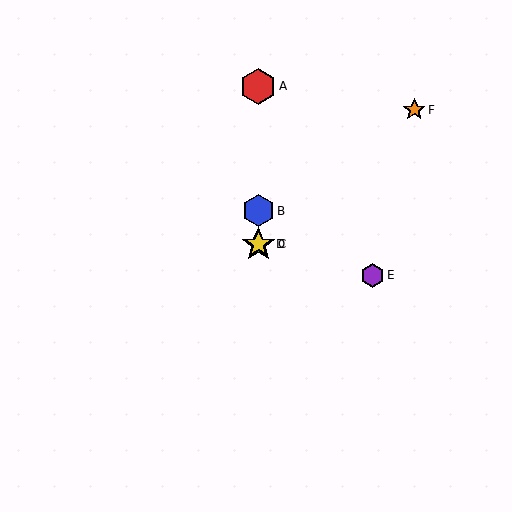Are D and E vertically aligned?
No, D is at x≈258 and E is at x≈373.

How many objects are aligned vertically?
4 objects (A, B, C, D) are aligned vertically.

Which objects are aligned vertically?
Objects A, B, C, D are aligned vertically.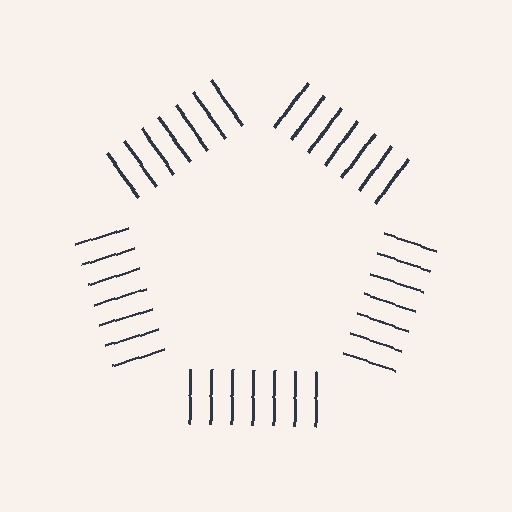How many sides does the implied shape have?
5 sides — the line-ends trace a pentagon.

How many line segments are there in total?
35 — 7 along each of the 5 edges.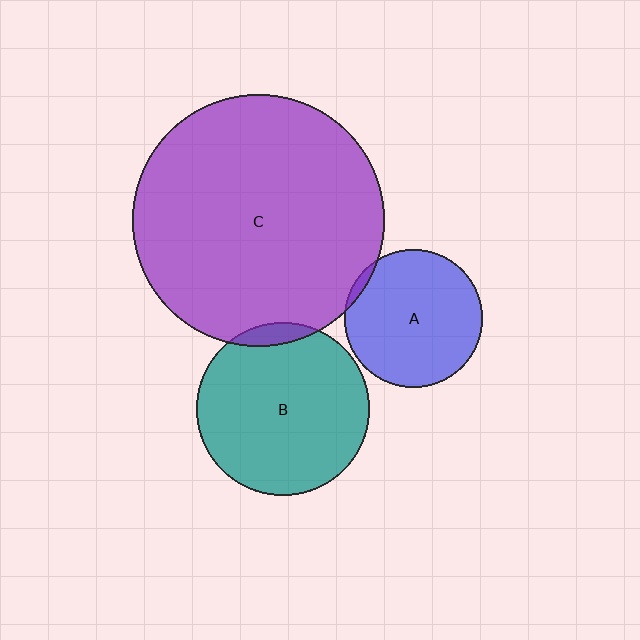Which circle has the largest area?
Circle C (purple).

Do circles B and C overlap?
Yes.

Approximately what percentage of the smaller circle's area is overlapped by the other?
Approximately 5%.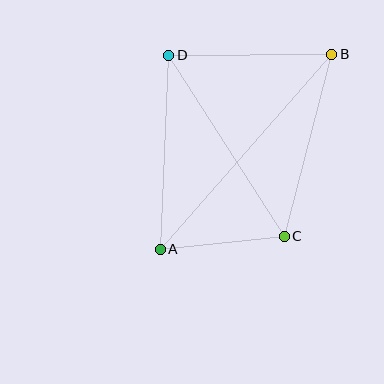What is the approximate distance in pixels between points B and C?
The distance between B and C is approximately 188 pixels.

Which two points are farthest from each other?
Points A and B are farthest from each other.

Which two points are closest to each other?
Points A and C are closest to each other.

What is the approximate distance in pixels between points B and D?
The distance between B and D is approximately 163 pixels.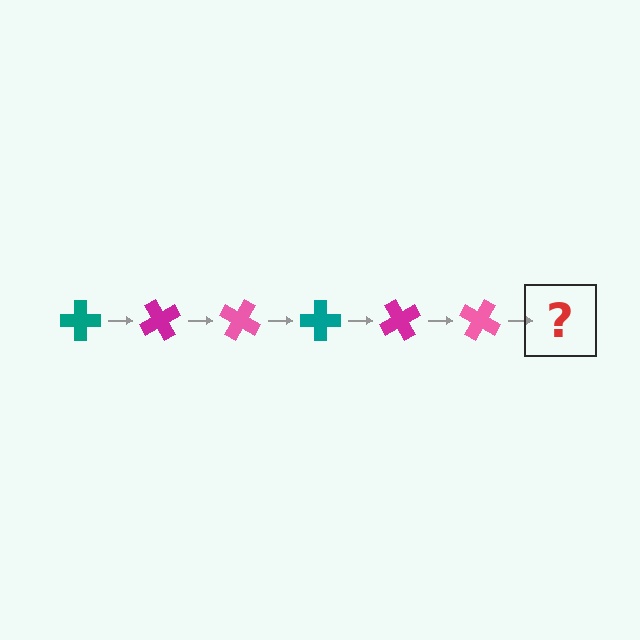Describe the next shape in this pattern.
It should be a teal cross, rotated 360 degrees from the start.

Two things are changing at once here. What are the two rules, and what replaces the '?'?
The two rules are that it rotates 60 degrees each step and the color cycles through teal, magenta, and pink. The '?' should be a teal cross, rotated 360 degrees from the start.